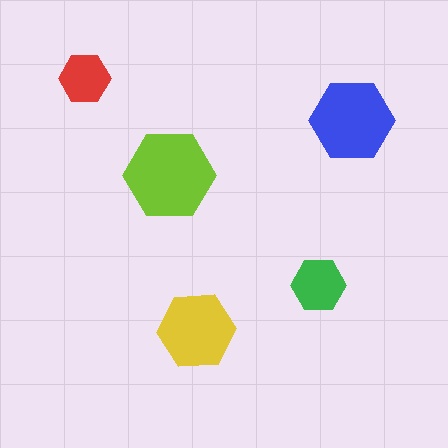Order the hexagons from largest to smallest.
the lime one, the blue one, the yellow one, the green one, the red one.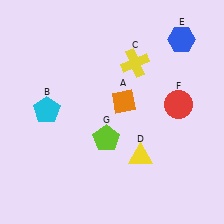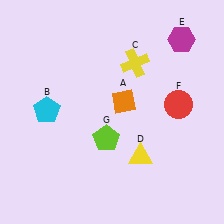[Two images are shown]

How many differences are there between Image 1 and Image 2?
There is 1 difference between the two images.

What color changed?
The hexagon (E) changed from blue in Image 1 to magenta in Image 2.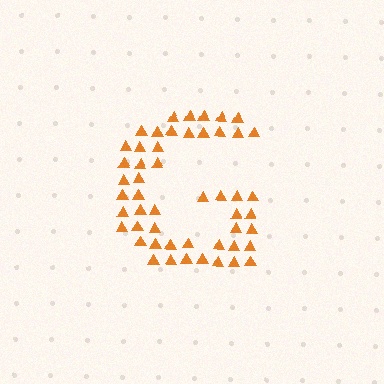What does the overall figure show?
The overall figure shows the letter G.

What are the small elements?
The small elements are triangles.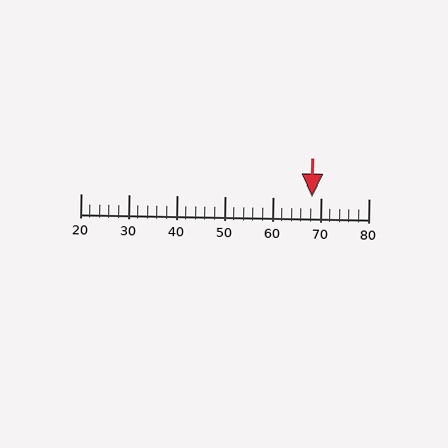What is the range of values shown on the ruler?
The ruler shows values from 20 to 80.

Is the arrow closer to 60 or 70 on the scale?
The arrow is closer to 70.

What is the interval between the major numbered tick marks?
The major tick marks are spaced 10 units apart.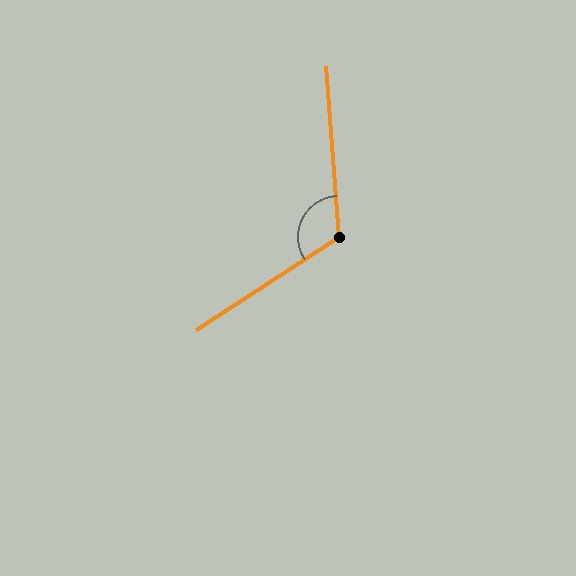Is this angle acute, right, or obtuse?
It is obtuse.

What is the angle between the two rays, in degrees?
Approximately 119 degrees.